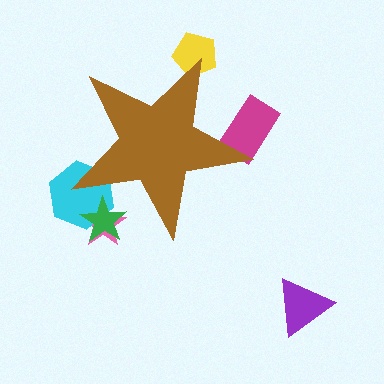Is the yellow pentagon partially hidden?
Yes, the yellow pentagon is partially hidden behind the brown star.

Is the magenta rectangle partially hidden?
Yes, the magenta rectangle is partially hidden behind the brown star.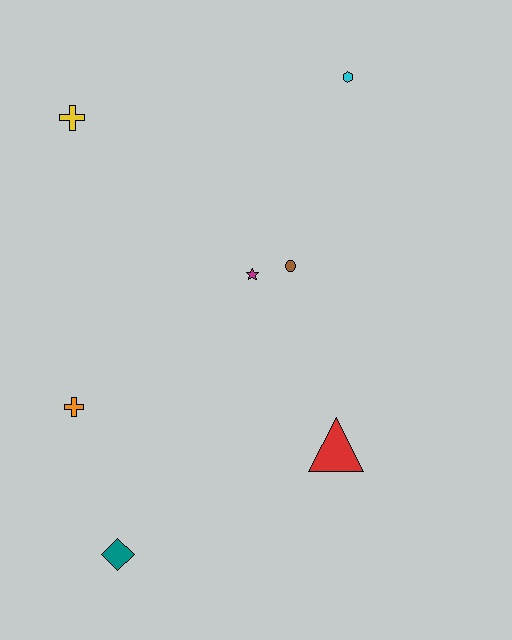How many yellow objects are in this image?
There is 1 yellow object.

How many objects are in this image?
There are 7 objects.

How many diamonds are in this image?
There is 1 diamond.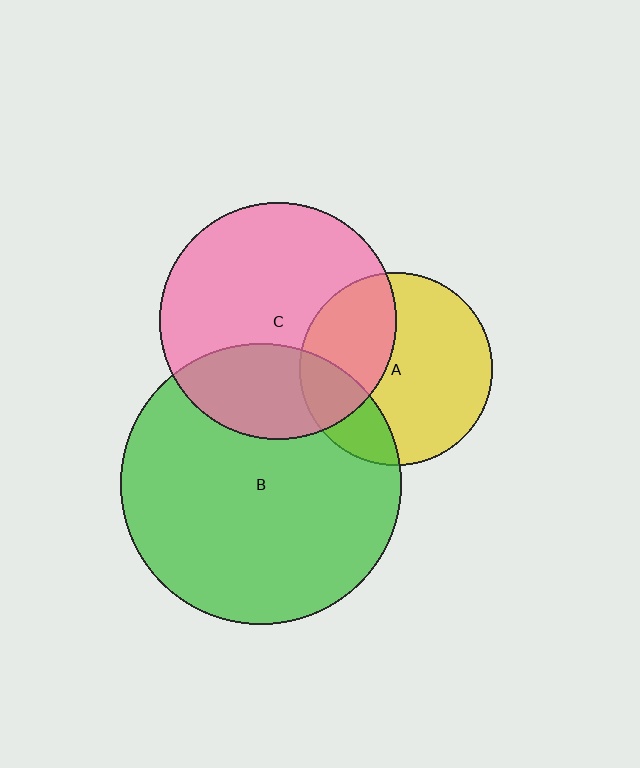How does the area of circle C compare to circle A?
Approximately 1.5 times.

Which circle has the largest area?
Circle B (green).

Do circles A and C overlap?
Yes.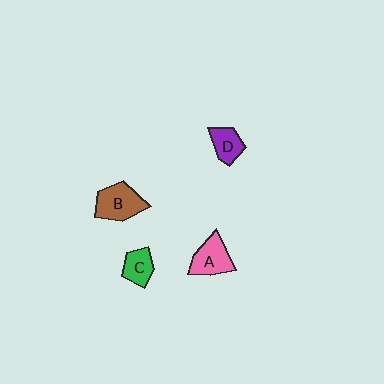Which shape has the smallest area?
Shape C (green).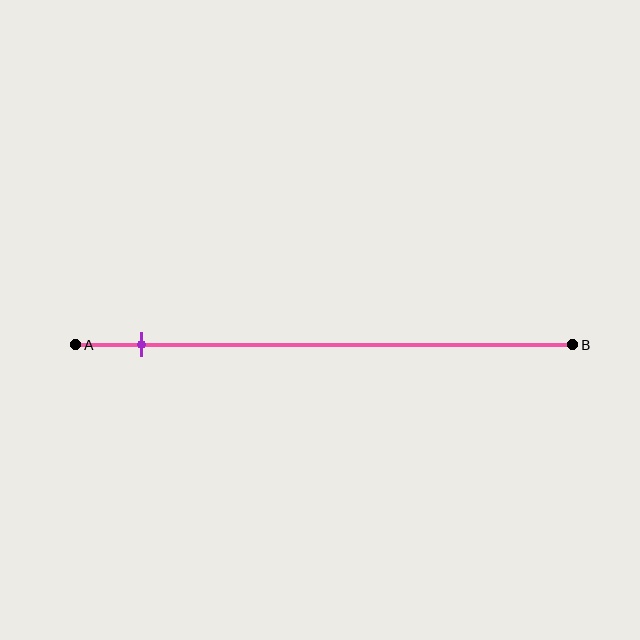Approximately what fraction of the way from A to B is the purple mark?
The purple mark is approximately 15% of the way from A to B.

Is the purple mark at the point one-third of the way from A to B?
No, the mark is at about 15% from A, not at the 33% one-third point.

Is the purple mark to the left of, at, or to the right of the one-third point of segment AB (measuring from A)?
The purple mark is to the left of the one-third point of segment AB.